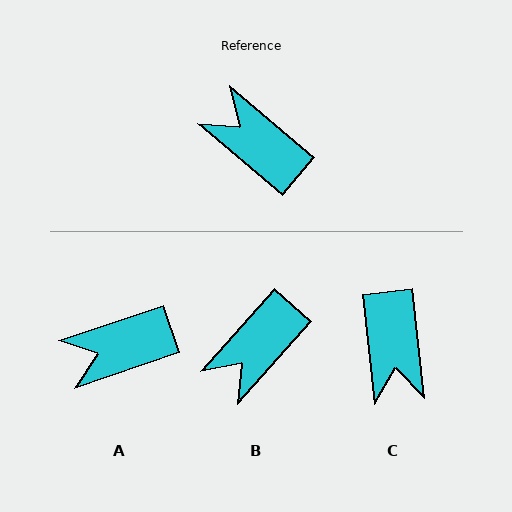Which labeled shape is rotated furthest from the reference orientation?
C, about 137 degrees away.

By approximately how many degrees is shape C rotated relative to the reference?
Approximately 137 degrees counter-clockwise.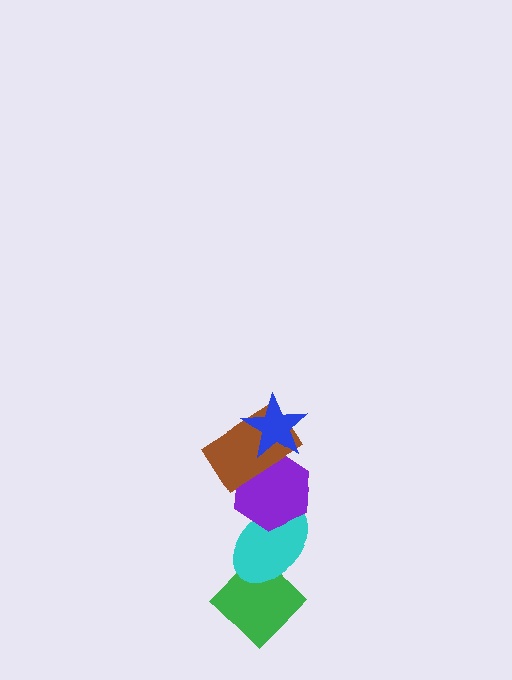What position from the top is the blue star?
The blue star is 1st from the top.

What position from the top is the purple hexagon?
The purple hexagon is 3rd from the top.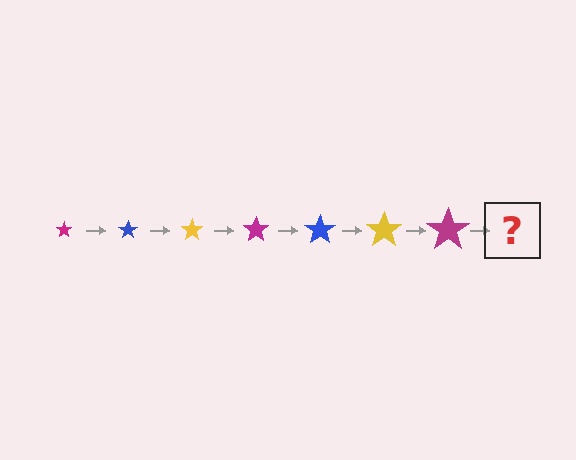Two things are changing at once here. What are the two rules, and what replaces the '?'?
The two rules are that the star grows larger each step and the color cycles through magenta, blue, and yellow. The '?' should be a blue star, larger than the previous one.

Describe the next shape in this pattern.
It should be a blue star, larger than the previous one.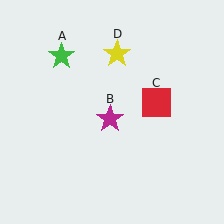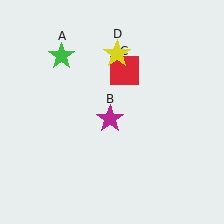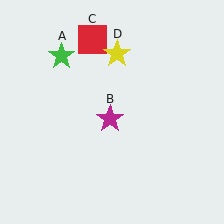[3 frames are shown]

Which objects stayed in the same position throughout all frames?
Green star (object A) and magenta star (object B) and yellow star (object D) remained stationary.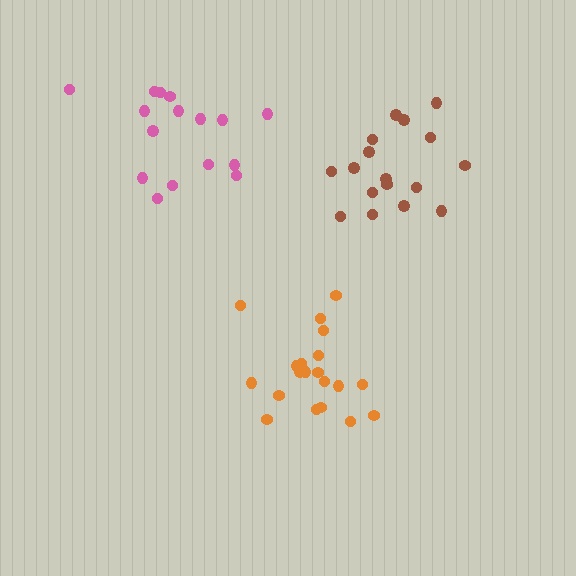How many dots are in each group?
Group 1: 20 dots, Group 2: 17 dots, Group 3: 16 dots (53 total).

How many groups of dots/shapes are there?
There are 3 groups.